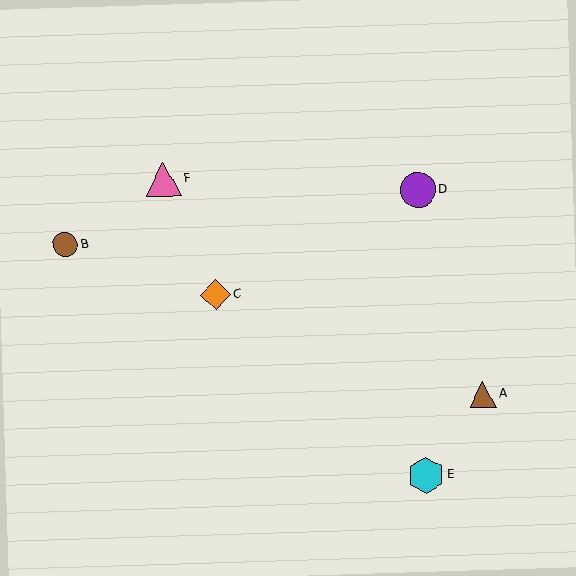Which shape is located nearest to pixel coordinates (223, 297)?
The orange diamond (labeled C) at (216, 294) is nearest to that location.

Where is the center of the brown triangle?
The center of the brown triangle is at (483, 394).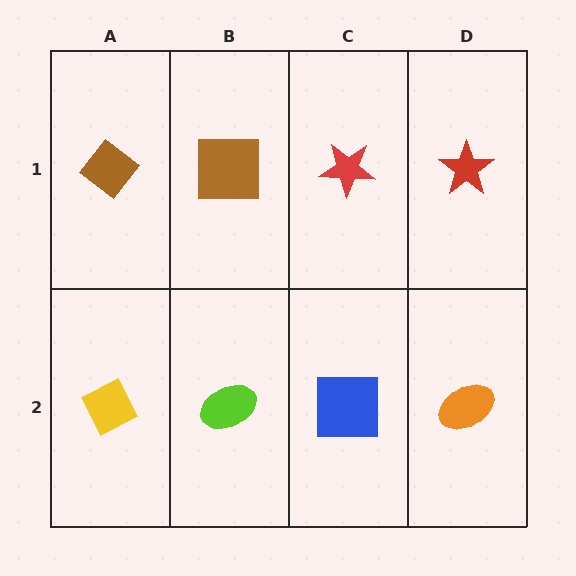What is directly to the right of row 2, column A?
A lime ellipse.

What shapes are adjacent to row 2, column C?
A red star (row 1, column C), a lime ellipse (row 2, column B), an orange ellipse (row 2, column D).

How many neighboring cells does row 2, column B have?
3.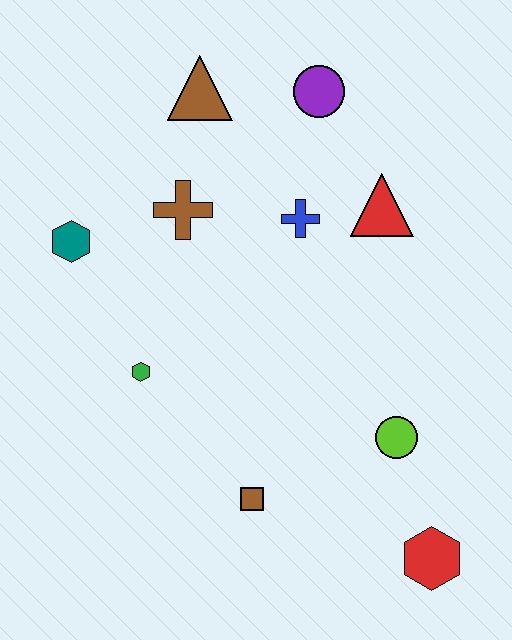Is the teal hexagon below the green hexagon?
No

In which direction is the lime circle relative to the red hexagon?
The lime circle is above the red hexagon.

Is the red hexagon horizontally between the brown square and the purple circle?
No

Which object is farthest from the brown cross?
The red hexagon is farthest from the brown cross.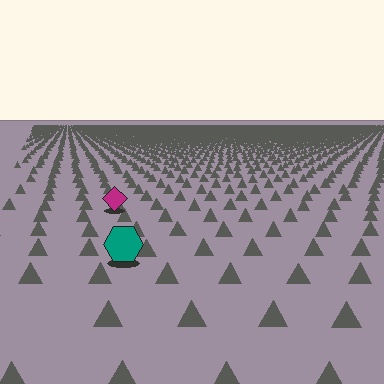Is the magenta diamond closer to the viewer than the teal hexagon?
No. The teal hexagon is closer — you can tell from the texture gradient: the ground texture is coarser near it.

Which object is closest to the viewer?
The teal hexagon is closest. The texture marks near it are larger and more spread out.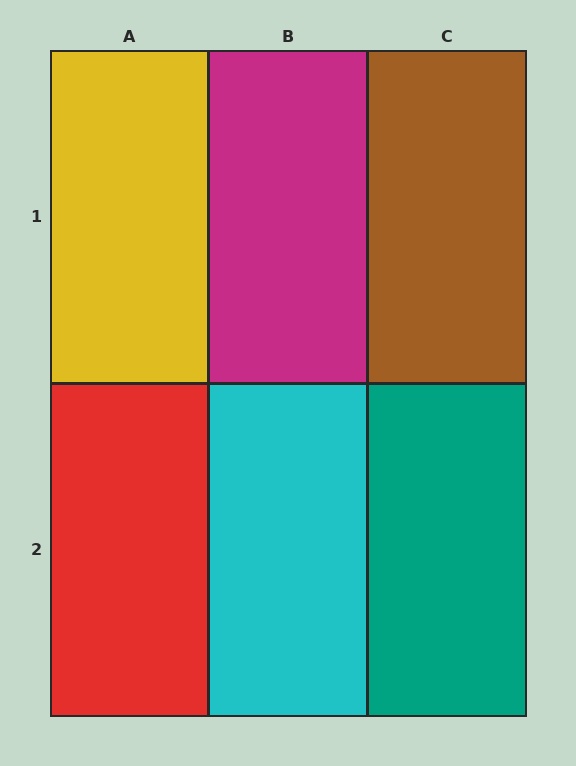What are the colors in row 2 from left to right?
Red, cyan, teal.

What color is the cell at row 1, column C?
Brown.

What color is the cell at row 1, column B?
Magenta.